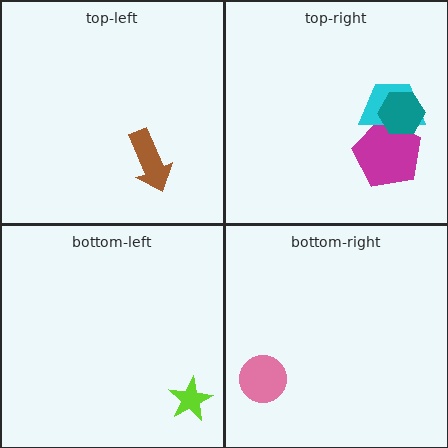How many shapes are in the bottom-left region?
1.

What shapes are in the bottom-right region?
The pink circle.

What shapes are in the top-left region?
The brown arrow.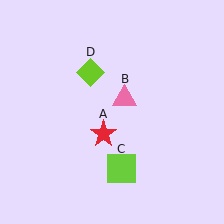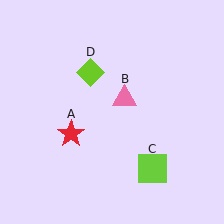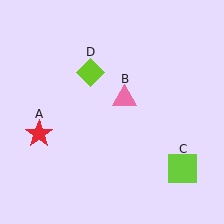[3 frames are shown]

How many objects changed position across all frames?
2 objects changed position: red star (object A), lime square (object C).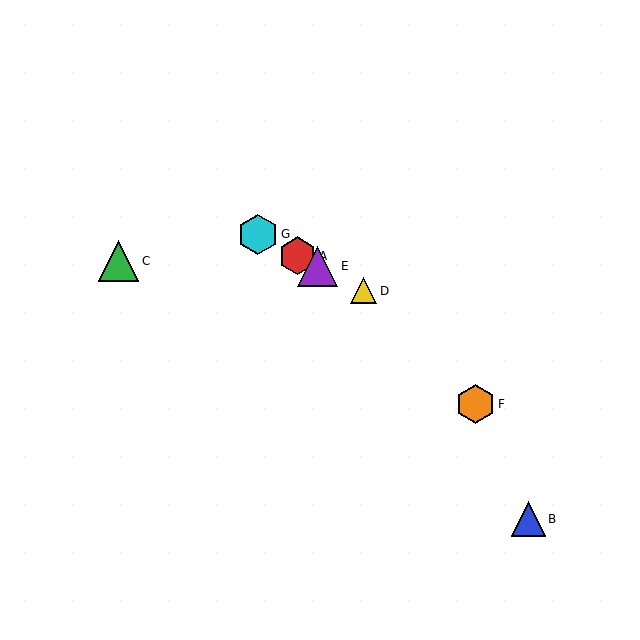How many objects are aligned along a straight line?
4 objects (A, D, E, G) are aligned along a straight line.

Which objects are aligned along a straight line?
Objects A, D, E, G are aligned along a straight line.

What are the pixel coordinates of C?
Object C is at (119, 261).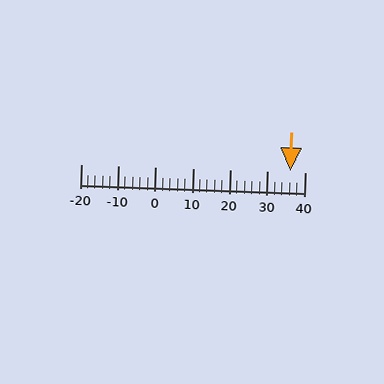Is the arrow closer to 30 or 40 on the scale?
The arrow is closer to 40.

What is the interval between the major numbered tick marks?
The major tick marks are spaced 10 units apart.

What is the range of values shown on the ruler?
The ruler shows values from -20 to 40.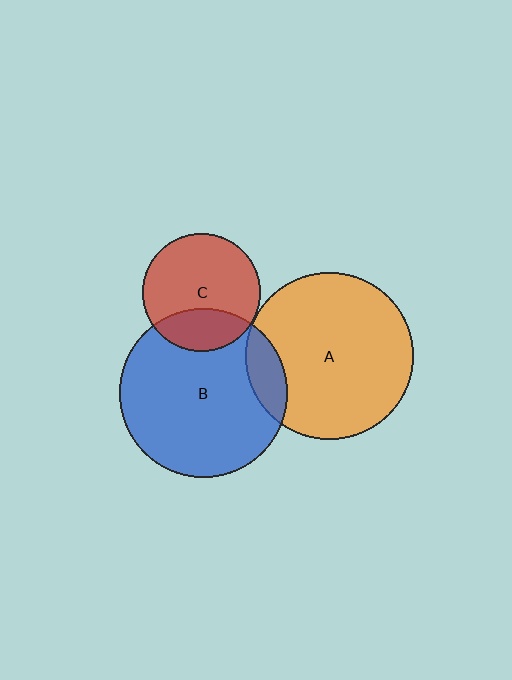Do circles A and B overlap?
Yes.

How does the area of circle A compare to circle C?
Approximately 2.0 times.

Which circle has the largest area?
Circle B (blue).